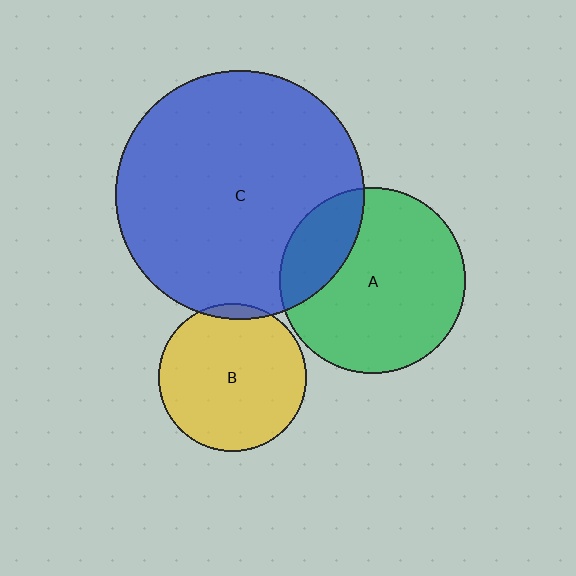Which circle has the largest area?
Circle C (blue).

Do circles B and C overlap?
Yes.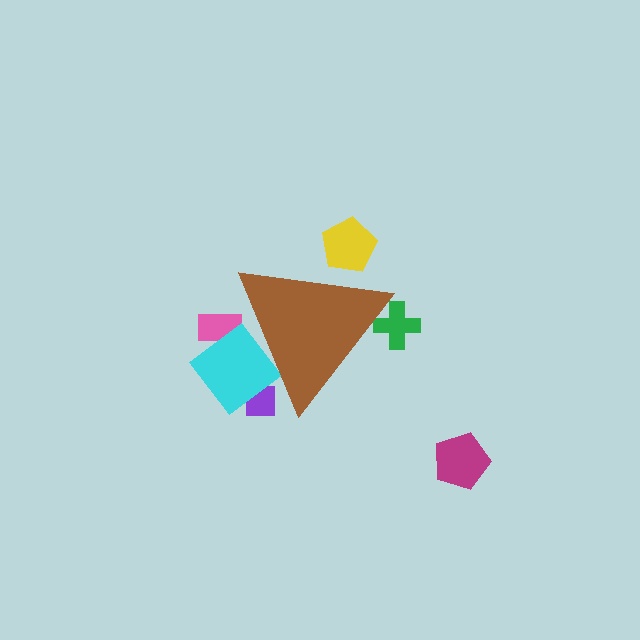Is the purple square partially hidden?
Yes, the purple square is partially hidden behind the brown triangle.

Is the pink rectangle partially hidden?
Yes, the pink rectangle is partially hidden behind the brown triangle.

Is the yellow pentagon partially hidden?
Yes, the yellow pentagon is partially hidden behind the brown triangle.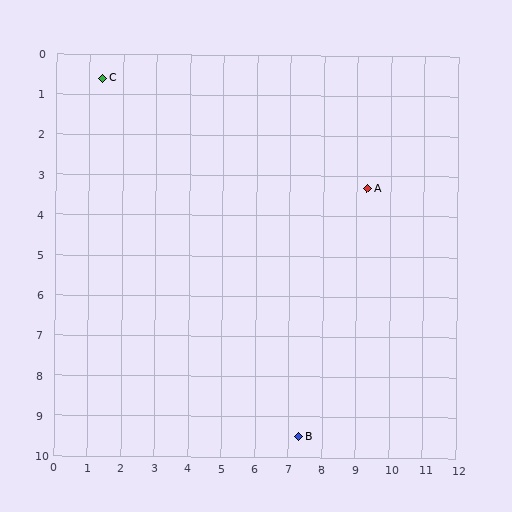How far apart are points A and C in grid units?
Points A and C are about 8.3 grid units apart.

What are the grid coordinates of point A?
Point A is at approximately (9.3, 3.3).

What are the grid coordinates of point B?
Point B is at approximately (7.3, 9.5).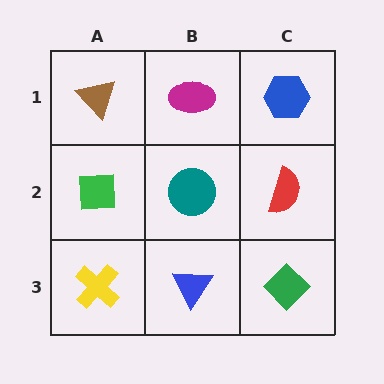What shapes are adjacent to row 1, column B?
A teal circle (row 2, column B), a brown triangle (row 1, column A), a blue hexagon (row 1, column C).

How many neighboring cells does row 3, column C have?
2.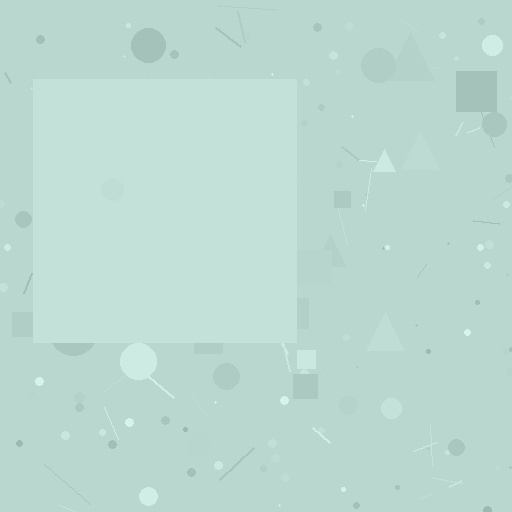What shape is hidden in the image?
A square is hidden in the image.